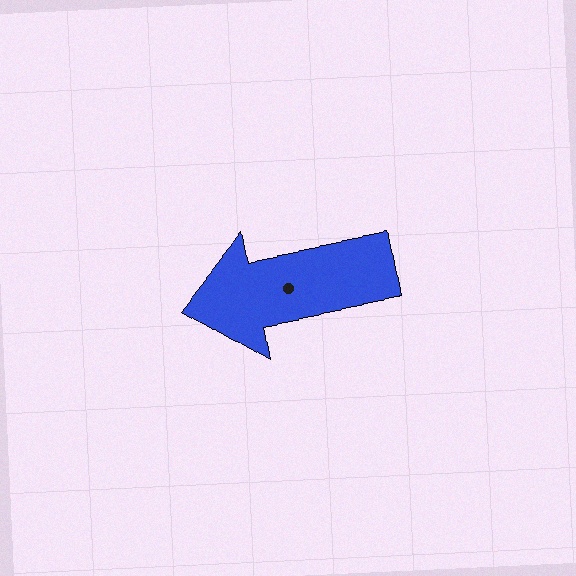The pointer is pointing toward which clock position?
Roughly 9 o'clock.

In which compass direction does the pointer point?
West.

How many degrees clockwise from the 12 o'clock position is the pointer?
Approximately 260 degrees.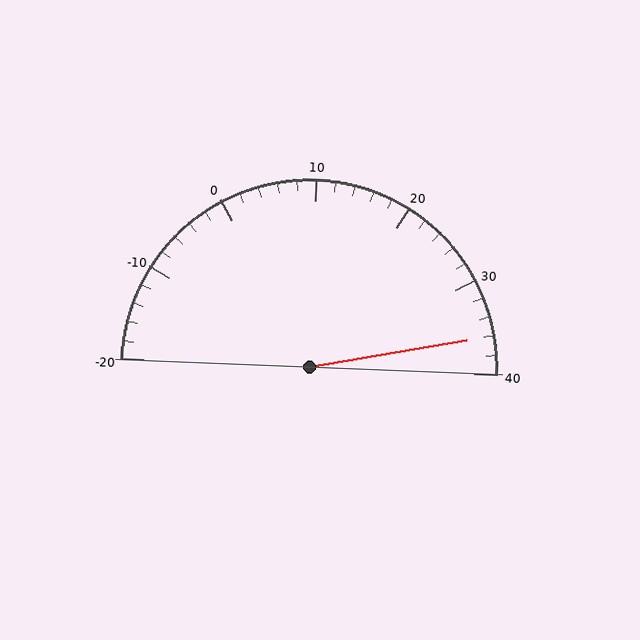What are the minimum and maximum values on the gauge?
The gauge ranges from -20 to 40.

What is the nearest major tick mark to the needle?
The nearest major tick mark is 40.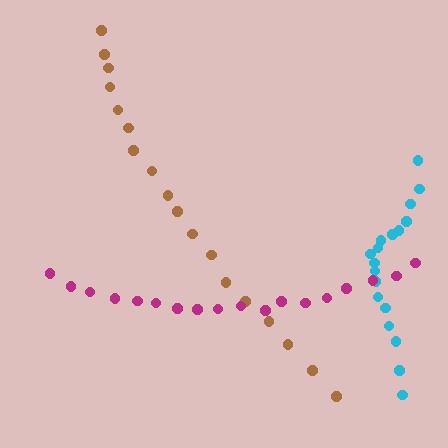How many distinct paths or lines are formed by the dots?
There are 3 distinct paths.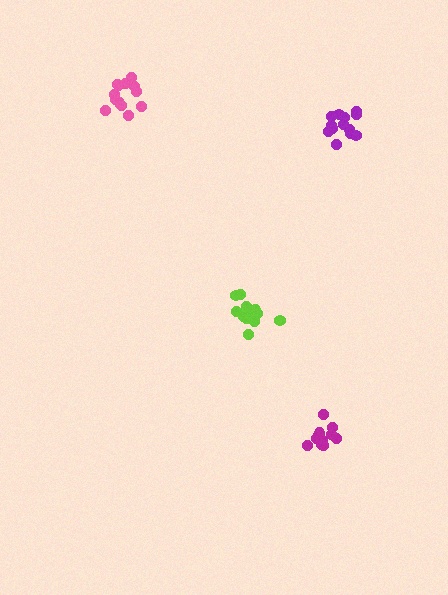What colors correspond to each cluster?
The clusters are colored: pink, lime, purple, magenta.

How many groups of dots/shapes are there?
There are 4 groups.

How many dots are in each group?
Group 1: 13 dots, Group 2: 14 dots, Group 3: 13 dots, Group 4: 11 dots (51 total).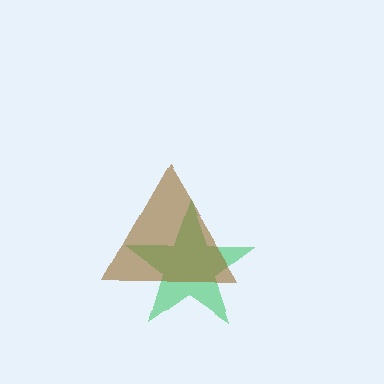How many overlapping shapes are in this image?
There are 2 overlapping shapes in the image.